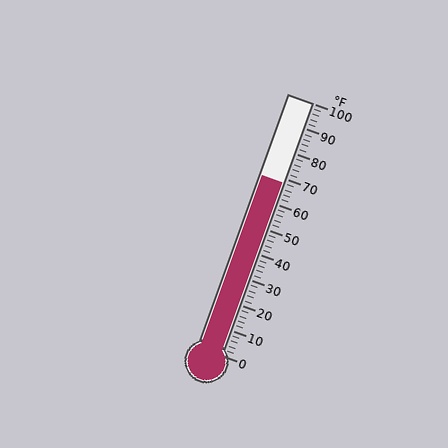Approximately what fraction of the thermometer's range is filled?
The thermometer is filled to approximately 70% of its range.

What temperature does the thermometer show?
The thermometer shows approximately 68°F.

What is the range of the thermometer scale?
The thermometer scale ranges from 0°F to 100°F.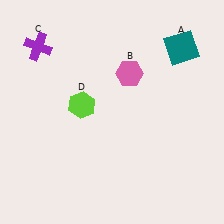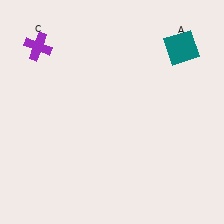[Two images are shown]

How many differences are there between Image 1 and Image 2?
There are 2 differences between the two images.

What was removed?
The pink hexagon (B), the lime hexagon (D) were removed in Image 2.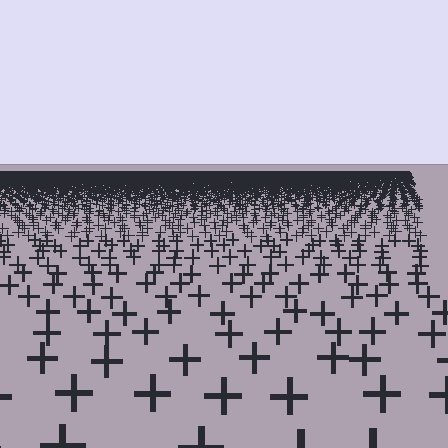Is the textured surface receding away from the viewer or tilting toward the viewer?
The surface is receding away from the viewer. Texture elements get smaller and denser toward the top.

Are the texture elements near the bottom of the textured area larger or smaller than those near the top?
Larger. Near the bottom, elements are closer to the viewer and appear at a bigger on-screen size.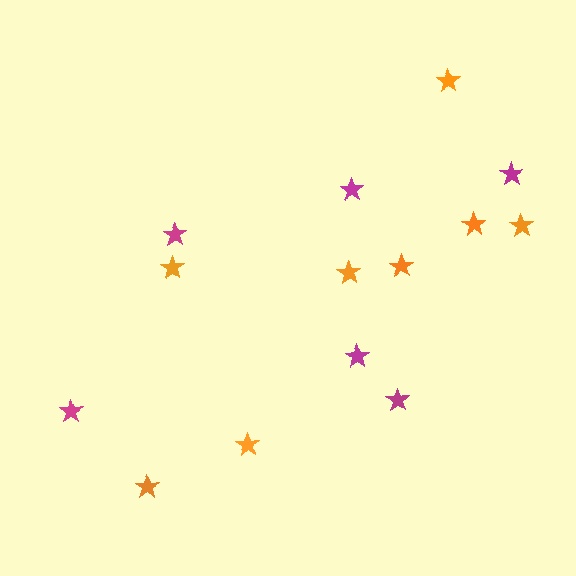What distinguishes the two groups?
There are 2 groups: one group of orange stars (8) and one group of magenta stars (6).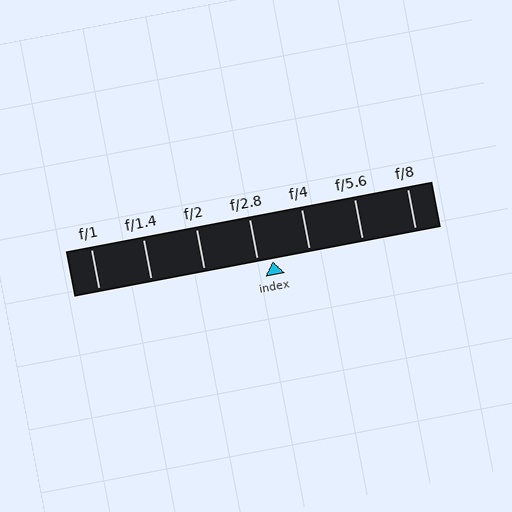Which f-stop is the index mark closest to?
The index mark is closest to f/2.8.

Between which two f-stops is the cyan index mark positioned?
The index mark is between f/2.8 and f/4.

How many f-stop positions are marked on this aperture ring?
There are 7 f-stop positions marked.